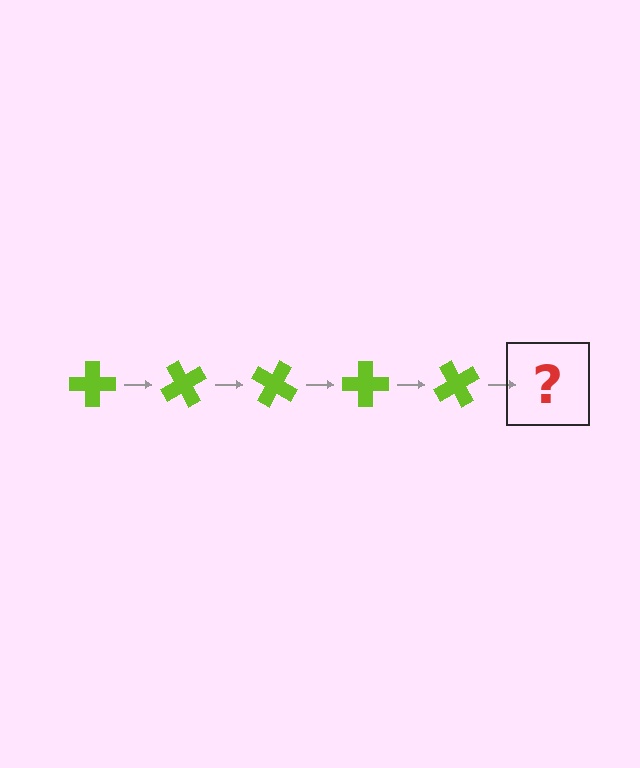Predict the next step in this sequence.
The next step is a lime cross rotated 300 degrees.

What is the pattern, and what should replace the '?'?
The pattern is that the cross rotates 60 degrees each step. The '?' should be a lime cross rotated 300 degrees.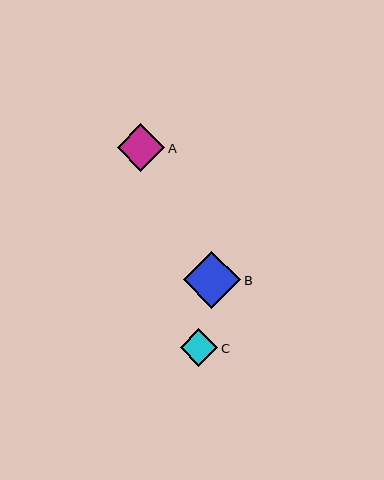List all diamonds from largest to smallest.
From largest to smallest: B, A, C.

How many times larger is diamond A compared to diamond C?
Diamond A is approximately 1.3 times the size of diamond C.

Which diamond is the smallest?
Diamond C is the smallest with a size of approximately 38 pixels.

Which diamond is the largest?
Diamond B is the largest with a size of approximately 58 pixels.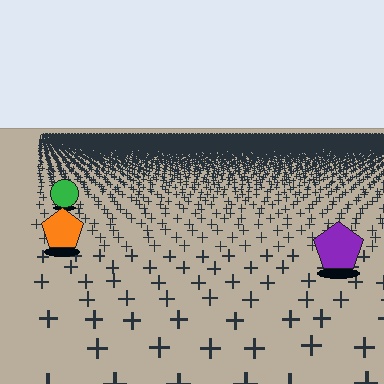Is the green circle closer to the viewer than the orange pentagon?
No. The orange pentagon is closer — you can tell from the texture gradient: the ground texture is coarser near it.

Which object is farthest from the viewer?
The green circle is farthest from the viewer. It appears smaller and the ground texture around it is denser.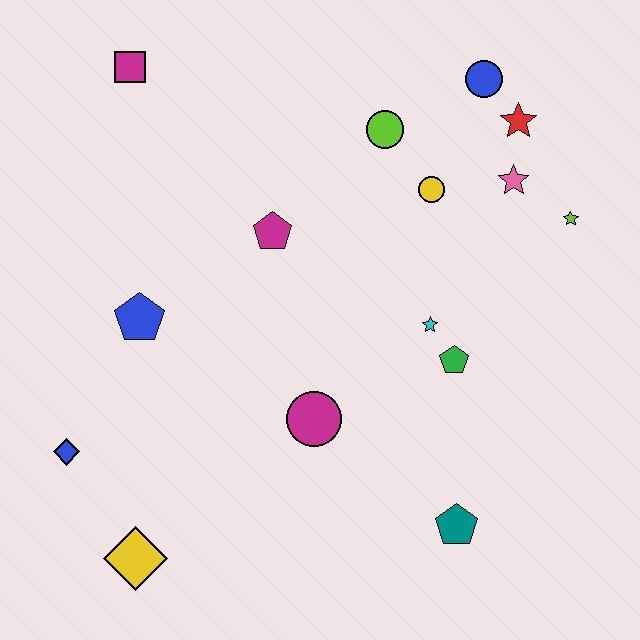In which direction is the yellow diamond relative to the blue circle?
The yellow diamond is below the blue circle.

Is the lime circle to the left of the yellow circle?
Yes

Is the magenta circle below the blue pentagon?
Yes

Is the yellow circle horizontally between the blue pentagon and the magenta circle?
No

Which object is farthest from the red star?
The yellow diamond is farthest from the red star.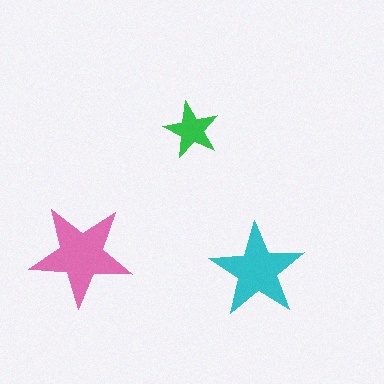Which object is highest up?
The green star is topmost.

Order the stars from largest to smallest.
the pink one, the cyan one, the green one.